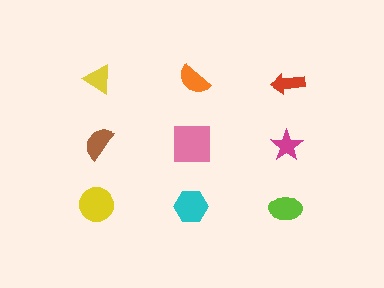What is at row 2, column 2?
A pink square.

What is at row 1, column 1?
A yellow triangle.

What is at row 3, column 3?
A lime ellipse.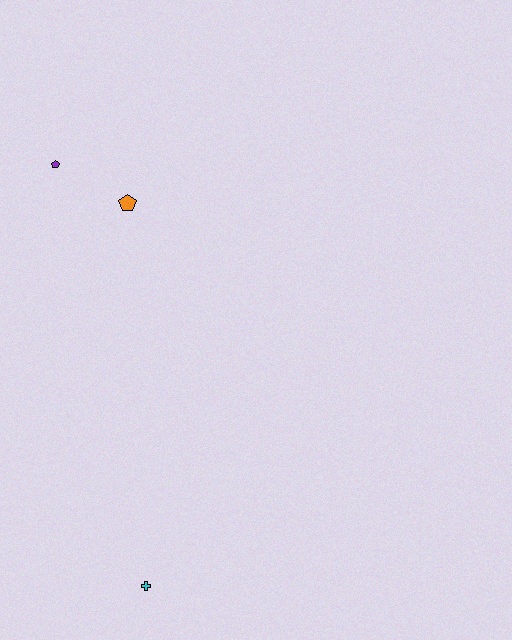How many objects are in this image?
There are 3 objects.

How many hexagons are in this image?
There are no hexagons.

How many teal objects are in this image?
There are no teal objects.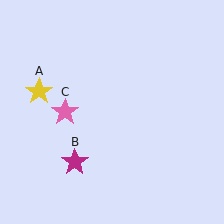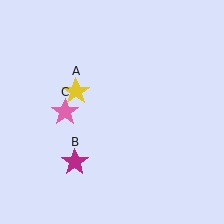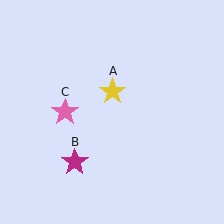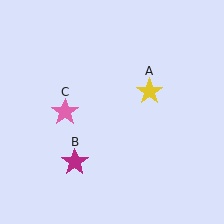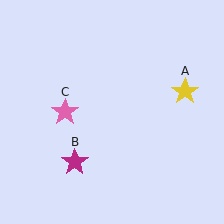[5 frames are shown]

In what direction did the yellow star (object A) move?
The yellow star (object A) moved right.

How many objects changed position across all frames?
1 object changed position: yellow star (object A).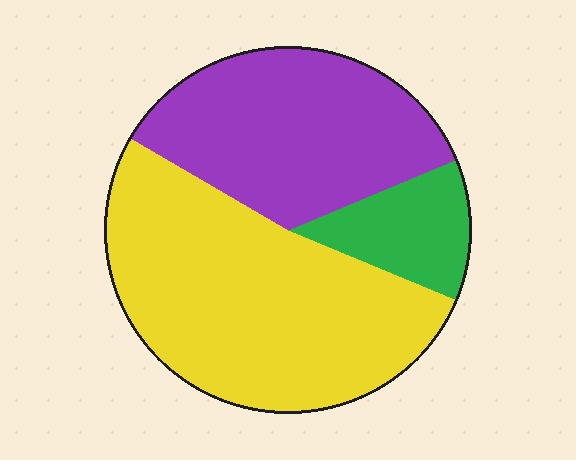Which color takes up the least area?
Green, at roughly 15%.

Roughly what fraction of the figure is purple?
Purple takes up about one third (1/3) of the figure.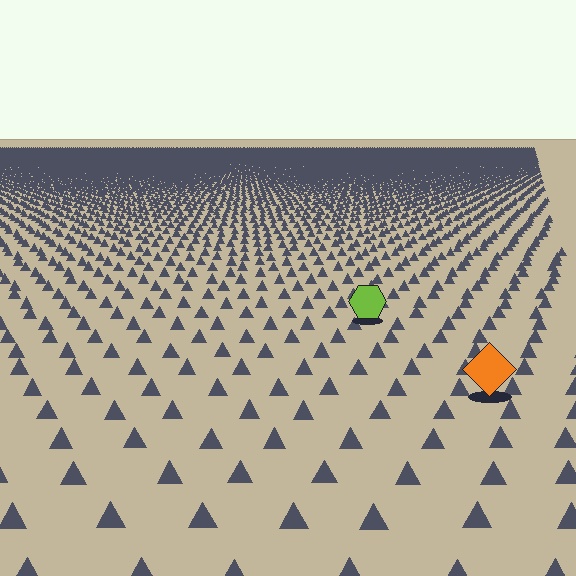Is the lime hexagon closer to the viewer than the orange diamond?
No. The orange diamond is closer — you can tell from the texture gradient: the ground texture is coarser near it.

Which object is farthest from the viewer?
The lime hexagon is farthest from the viewer. It appears smaller and the ground texture around it is denser.